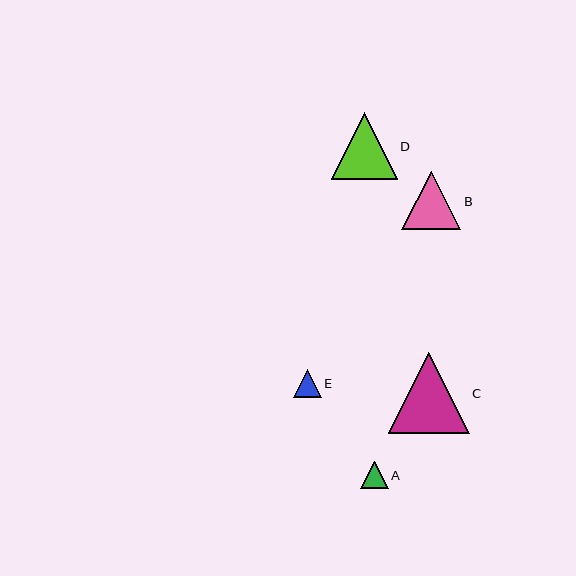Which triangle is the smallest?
Triangle A is the smallest with a size of approximately 27 pixels.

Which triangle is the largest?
Triangle C is the largest with a size of approximately 81 pixels.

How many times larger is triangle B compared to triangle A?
Triangle B is approximately 2.1 times the size of triangle A.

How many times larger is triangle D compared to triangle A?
Triangle D is approximately 2.4 times the size of triangle A.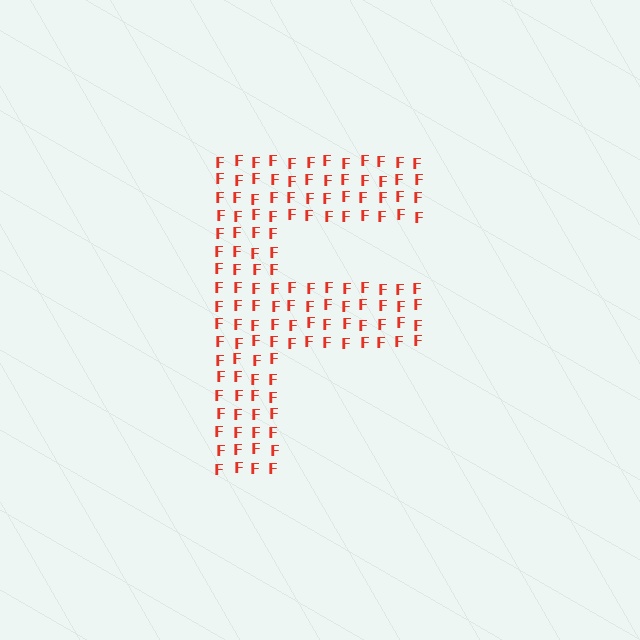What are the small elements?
The small elements are letter F's.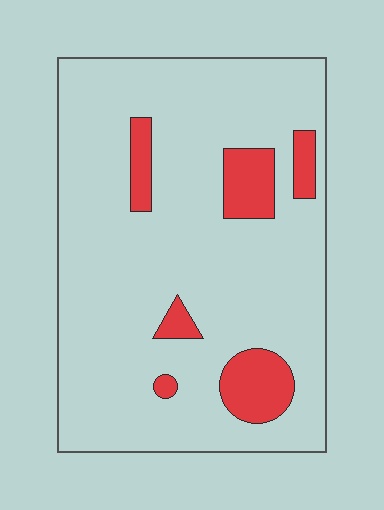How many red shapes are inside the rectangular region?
6.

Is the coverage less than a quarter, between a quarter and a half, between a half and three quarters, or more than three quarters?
Less than a quarter.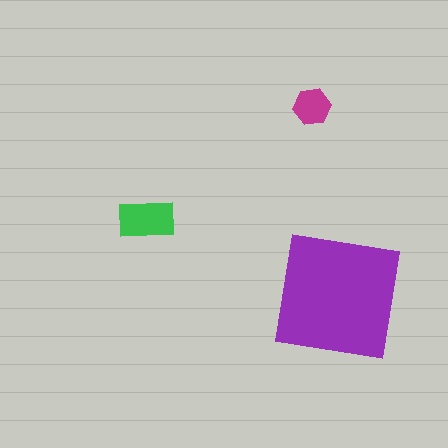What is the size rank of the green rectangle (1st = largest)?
2nd.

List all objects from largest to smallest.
The purple square, the green rectangle, the magenta hexagon.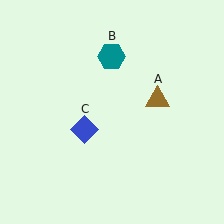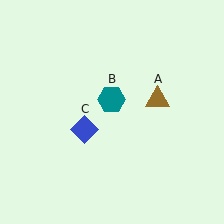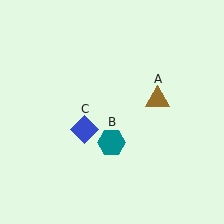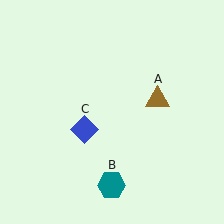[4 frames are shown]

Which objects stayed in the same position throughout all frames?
Brown triangle (object A) and blue diamond (object C) remained stationary.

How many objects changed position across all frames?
1 object changed position: teal hexagon (object B).